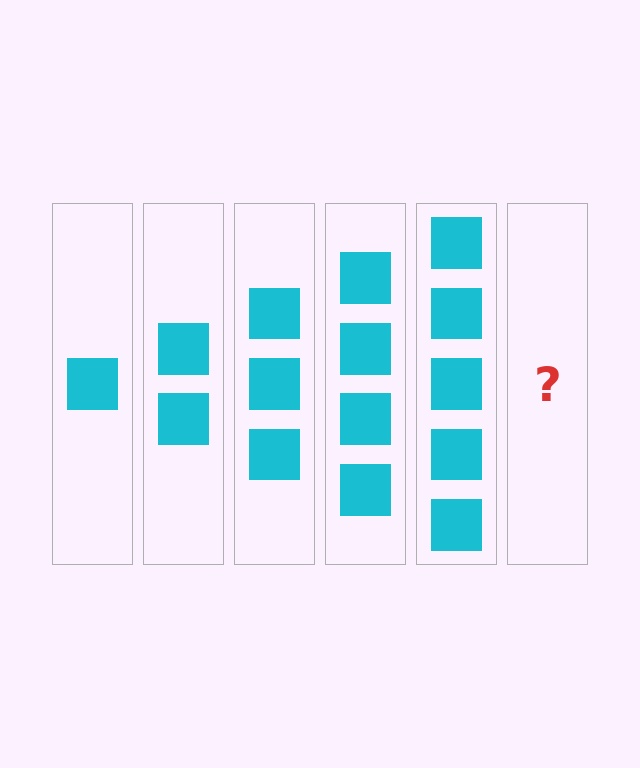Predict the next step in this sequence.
The next step is 6 squares.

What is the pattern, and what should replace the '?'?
The pattern is that each step adds one more square. The '?' should be 6 squares.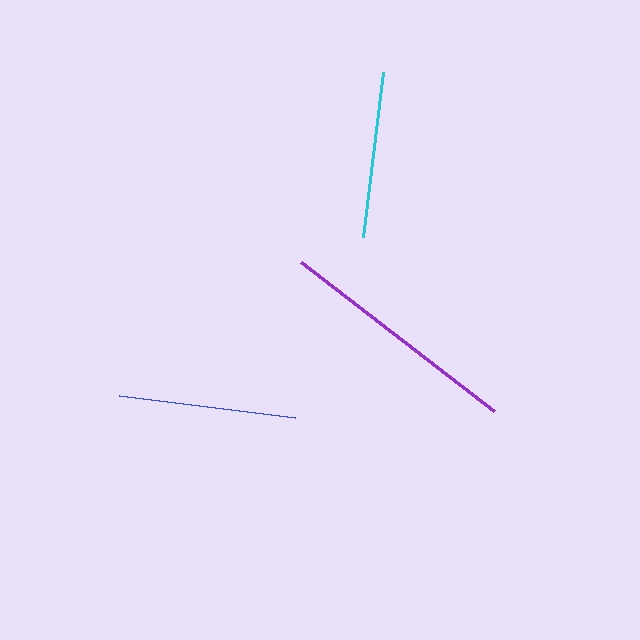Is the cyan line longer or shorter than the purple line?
The purple line is longer than the cyan line.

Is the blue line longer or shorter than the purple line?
The purple line is longer than the blue line.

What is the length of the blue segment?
The blue segment is approximately 177 pixels long.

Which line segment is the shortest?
The cyan line is the shortest at approximately 167 pixels.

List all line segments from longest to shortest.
From longest to shortest: purple, blue, cyan.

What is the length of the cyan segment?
The cyan segment is approximately 167 pixels long.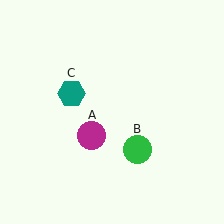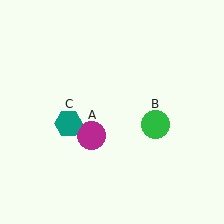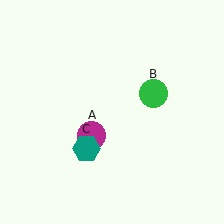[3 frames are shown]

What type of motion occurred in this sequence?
The green circle (object B), teal hexagon (object C) rotated counterclockwise around the center of the scene.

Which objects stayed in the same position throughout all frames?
Magenta circle (object A) remained stationary.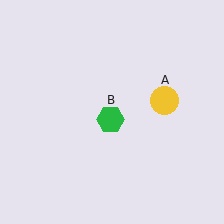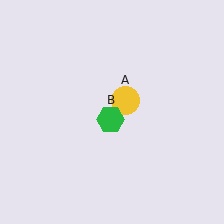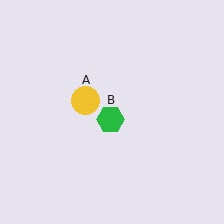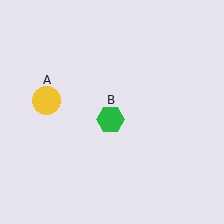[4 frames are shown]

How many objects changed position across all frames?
1 object changed position: yellow circle (object A).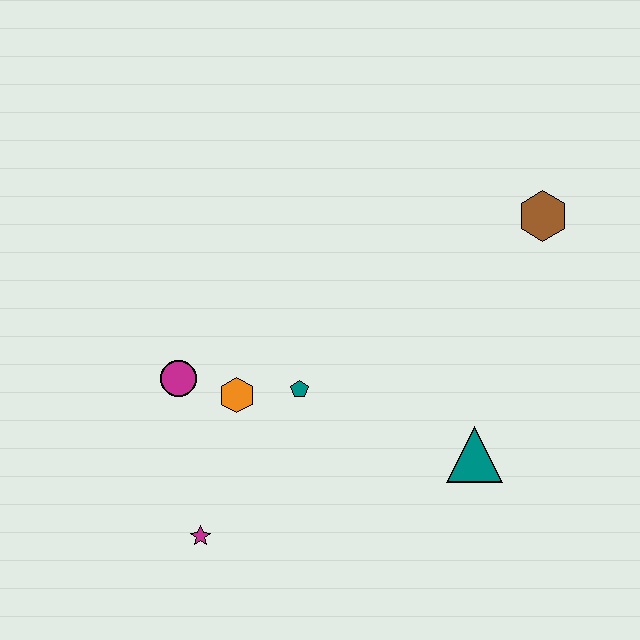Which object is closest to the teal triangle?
The teal pentagon is closest to the teal triangle.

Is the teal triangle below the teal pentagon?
Yes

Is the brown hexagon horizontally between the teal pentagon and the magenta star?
No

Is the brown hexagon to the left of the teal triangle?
No